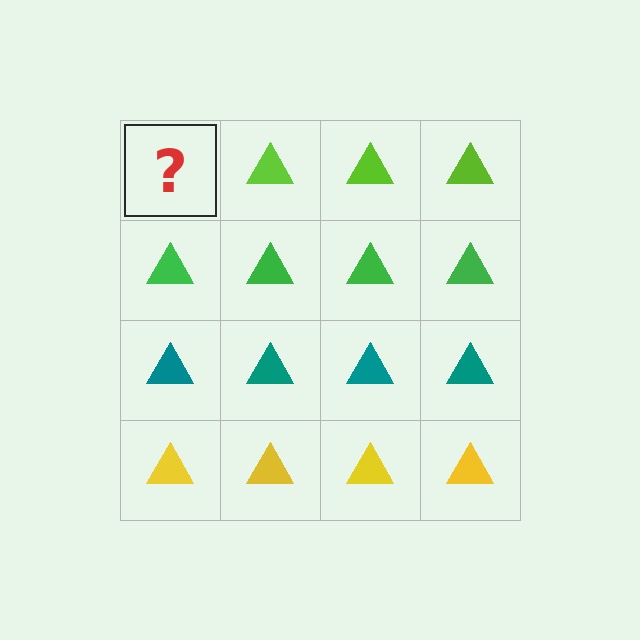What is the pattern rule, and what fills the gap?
The rule is that each row has a consistent color. The gap should be filled with a lime triangle.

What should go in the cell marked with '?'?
The missing cell should contain a lime triangle.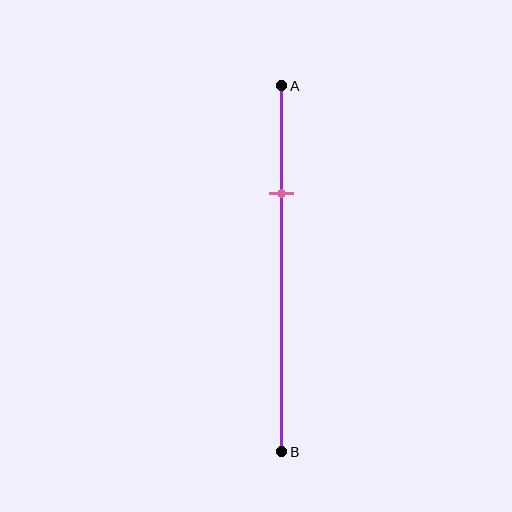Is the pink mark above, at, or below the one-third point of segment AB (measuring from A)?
The pink mark is above the one-third point of segment AB.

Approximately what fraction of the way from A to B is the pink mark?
The pink mark is approximately 30% of the way from A to B.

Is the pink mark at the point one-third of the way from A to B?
No, the mark is at about 30% from A, not at the 33% one-third point.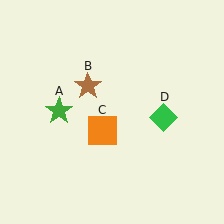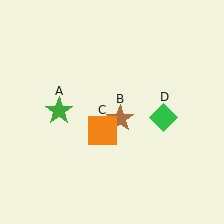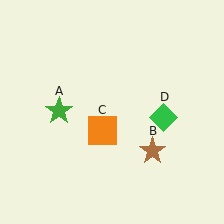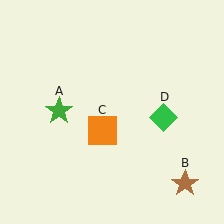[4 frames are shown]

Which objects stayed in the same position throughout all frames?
Green star (object A) and orange square (object C) and green diamond (object D) remained stationary.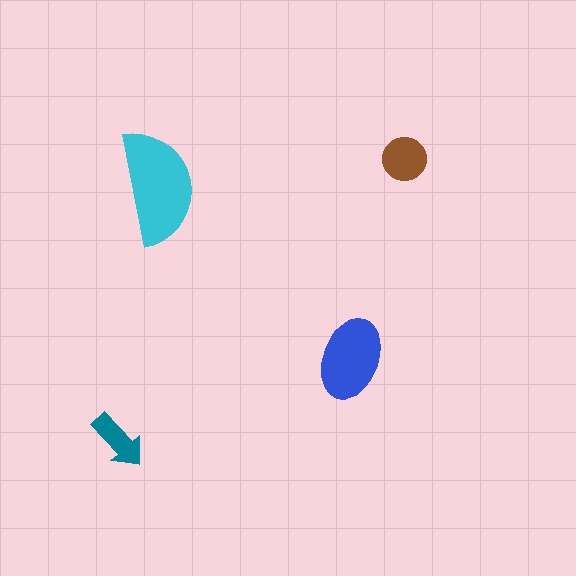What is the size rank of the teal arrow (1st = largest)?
4th.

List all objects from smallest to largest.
The teal arrow, the brown circle, the blue ellipse, the cyan semicircle.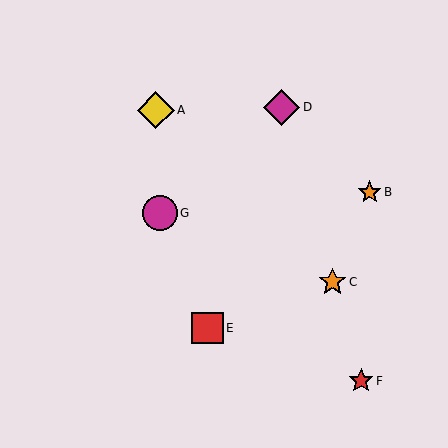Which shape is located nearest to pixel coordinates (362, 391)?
The red star (labeled F) at (361, 381) is nearest to that location.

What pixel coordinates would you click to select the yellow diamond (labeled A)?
Click at (156, 110) to select the yellow diamond A.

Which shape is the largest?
The yellow diamond (labeled A) is the largest.